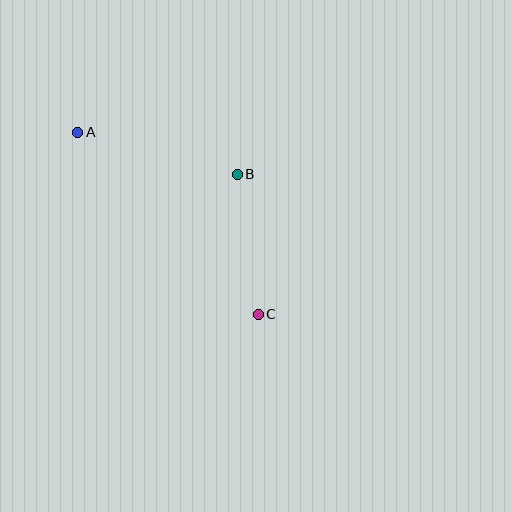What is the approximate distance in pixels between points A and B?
The distance between A and B is approximately 165 pixels.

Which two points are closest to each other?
Points B and C are closest to each other.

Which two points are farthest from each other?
Points A and C are farthest from each other.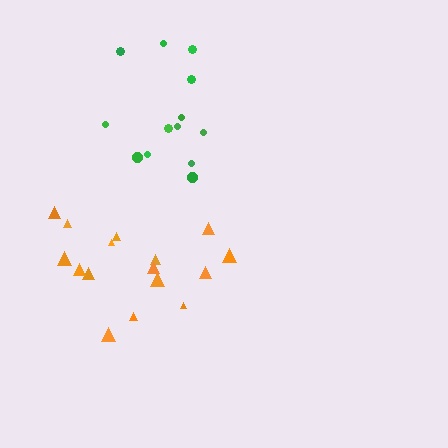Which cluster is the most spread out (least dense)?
Orange.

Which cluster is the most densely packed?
Green.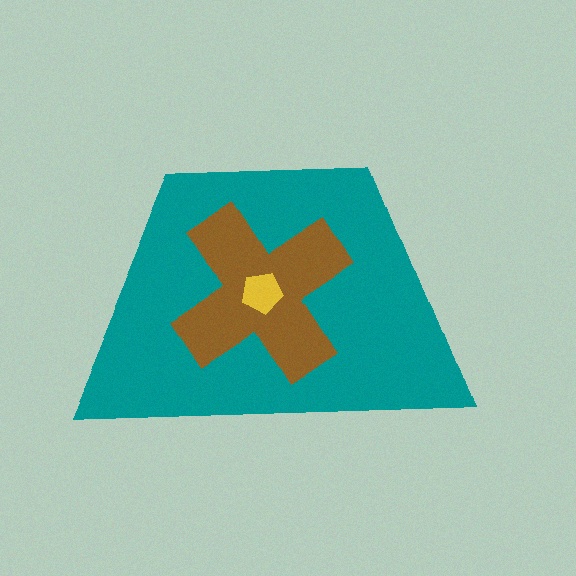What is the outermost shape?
The teal trapezoid.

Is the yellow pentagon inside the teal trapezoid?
Yes.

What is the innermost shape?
The yellow pentagon.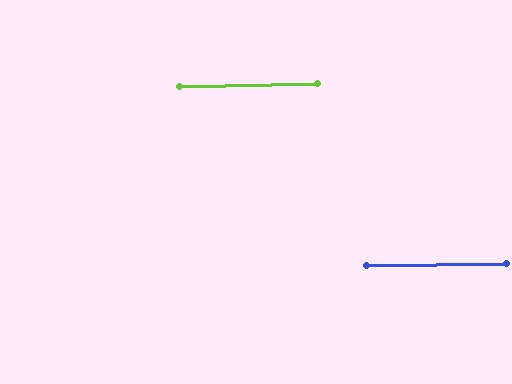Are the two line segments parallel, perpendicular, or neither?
Parallel — their directions differ by only 0.5°.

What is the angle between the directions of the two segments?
Approximately 1 degree.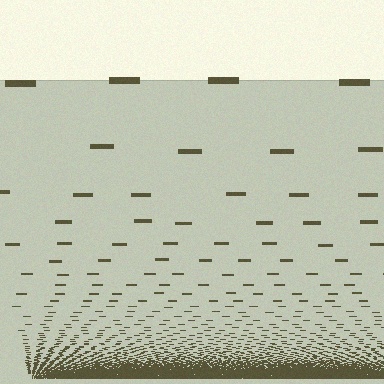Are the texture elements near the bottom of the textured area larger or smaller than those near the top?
Smaller. The gradient is inverted — elements near the bottom are smaller and denser.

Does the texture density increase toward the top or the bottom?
Density increases toward the bottom.